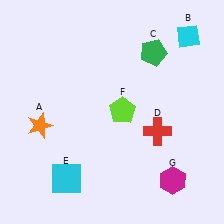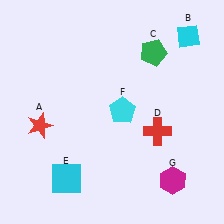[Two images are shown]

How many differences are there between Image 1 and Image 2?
There are 2 differences between the two images.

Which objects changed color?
A changed from orange to red. F changed from lime to cyan.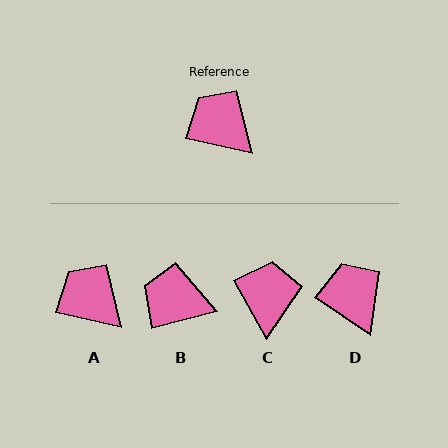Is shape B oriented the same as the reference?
No, it is off by about 27 degrees.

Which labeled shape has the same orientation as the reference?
A.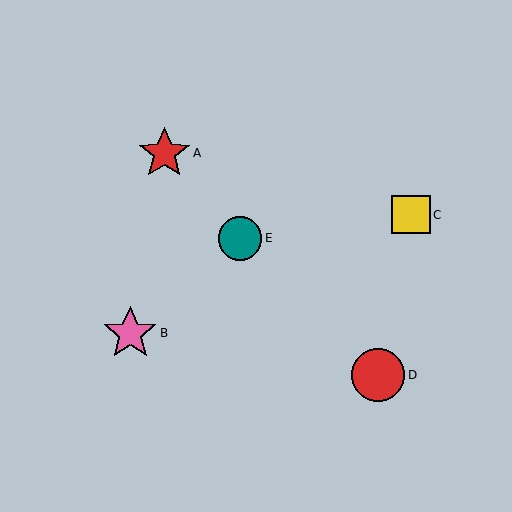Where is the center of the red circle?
The center of the red circle is at (378, 375).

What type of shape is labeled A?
Shape A is a red star.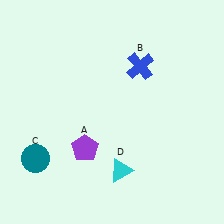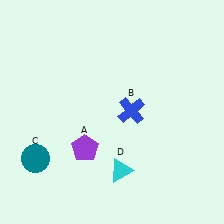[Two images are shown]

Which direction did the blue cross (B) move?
The blue cross (B) moved down.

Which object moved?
The blue cross (B) moved down.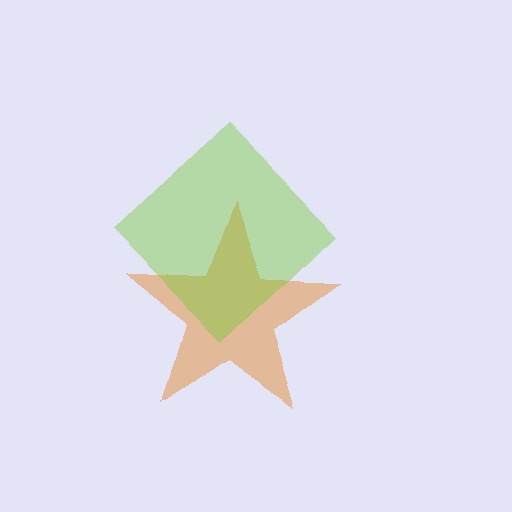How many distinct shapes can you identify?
There are 2 distinct shapes: an orange star, a lime diamond.